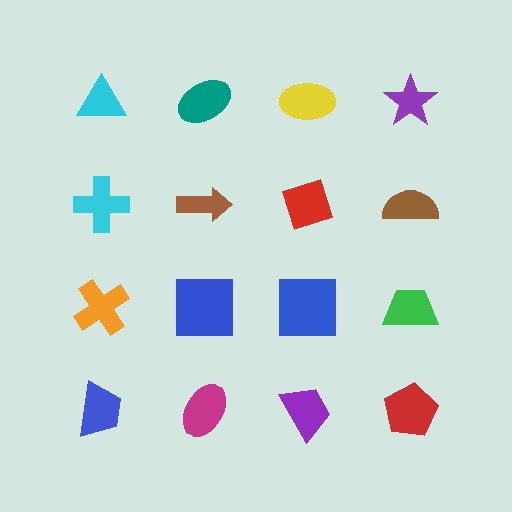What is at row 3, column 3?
A blue square.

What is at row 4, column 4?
A red pentagon.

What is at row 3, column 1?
An orange cross.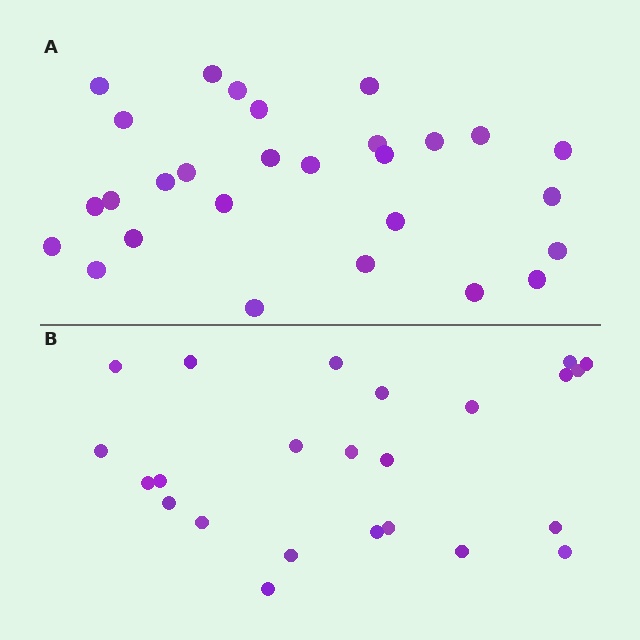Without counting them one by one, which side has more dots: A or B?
Region A (the top region) has more dots.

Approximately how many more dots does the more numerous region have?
Region A has about 4 more dots than region B.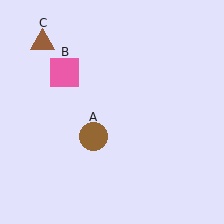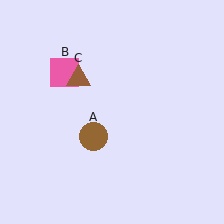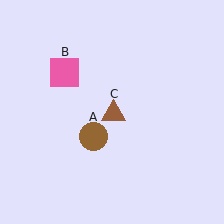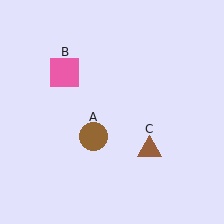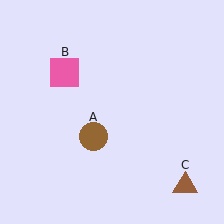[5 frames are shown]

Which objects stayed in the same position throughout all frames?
Brown circle (object A) and pink square (object B) remained stationary.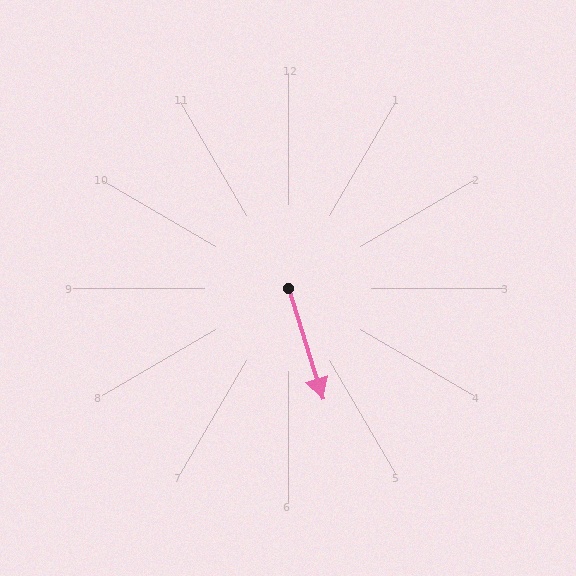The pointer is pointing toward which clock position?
Roughly 5 o'clock.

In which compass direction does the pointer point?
South.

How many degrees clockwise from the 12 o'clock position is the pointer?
Approximately 162 degrees.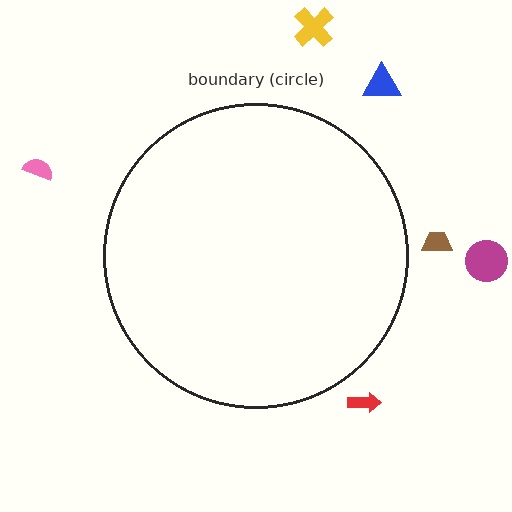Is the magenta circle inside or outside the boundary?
Outside.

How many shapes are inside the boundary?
0 inside, 6 outside.